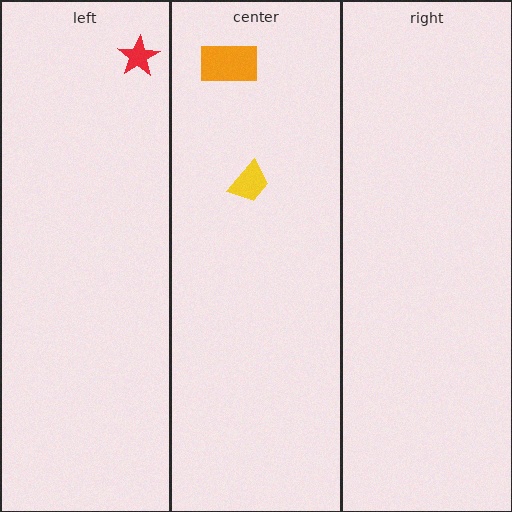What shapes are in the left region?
The red star.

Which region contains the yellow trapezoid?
The center region.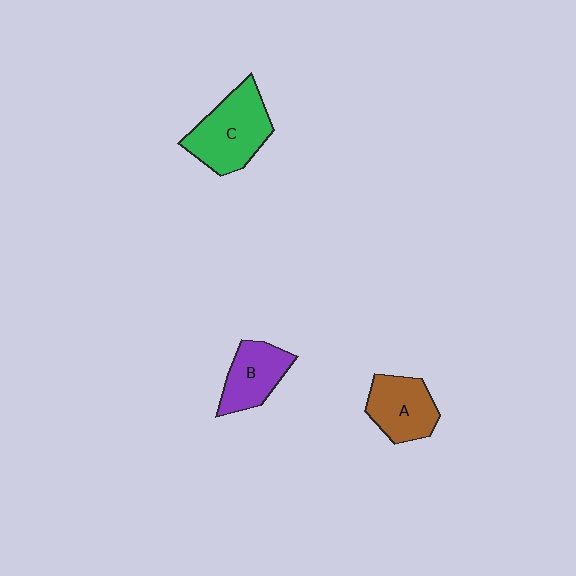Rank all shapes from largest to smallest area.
From largest to smallest: C (green), A (brown), B (purple).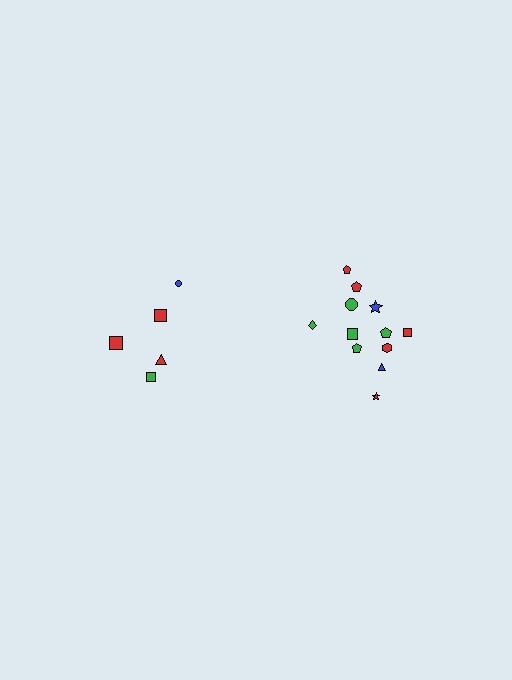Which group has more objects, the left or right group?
The right group.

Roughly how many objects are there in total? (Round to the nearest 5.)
Roughly 15 objects in total.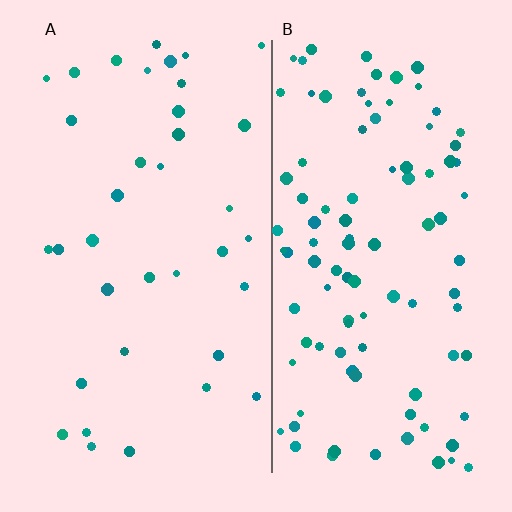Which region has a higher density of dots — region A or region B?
B (the right).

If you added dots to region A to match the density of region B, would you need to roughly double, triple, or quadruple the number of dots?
Approximately triple.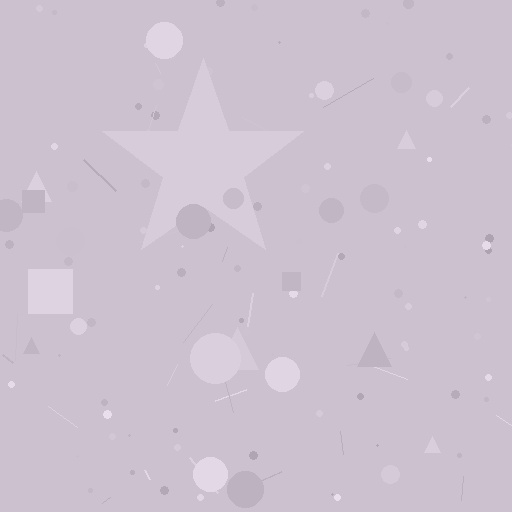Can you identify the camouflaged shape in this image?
The camouflaged shape is a star.